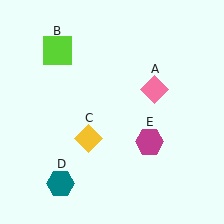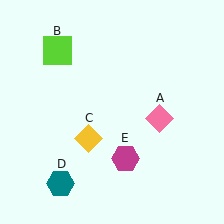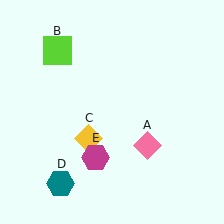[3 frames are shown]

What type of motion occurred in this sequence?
The pink diamond (object A), magenta hexagon (object E) rotated clockwise around the center of the scene.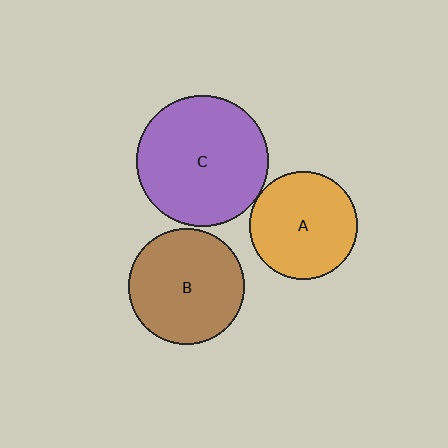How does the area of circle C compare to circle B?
Approximately 1.3 times.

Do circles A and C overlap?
Yes.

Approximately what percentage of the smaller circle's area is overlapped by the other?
Approximately 5%.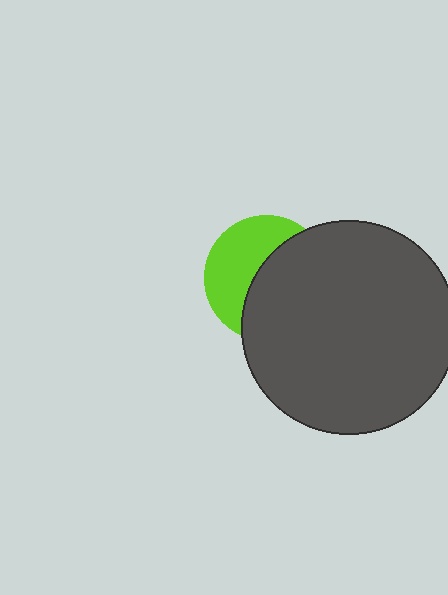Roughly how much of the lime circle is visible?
A small part of it is visible (roughly 45%).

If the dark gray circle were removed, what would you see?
You would see the complete lime circle.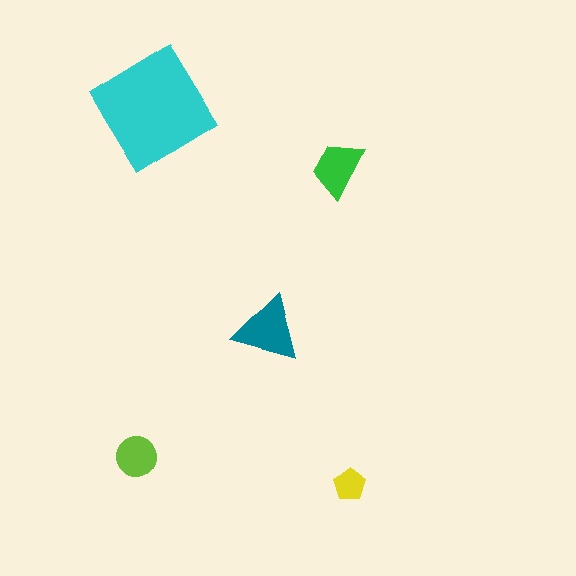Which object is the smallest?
The yellow pentagon.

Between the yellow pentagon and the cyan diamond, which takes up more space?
The cyan diamond.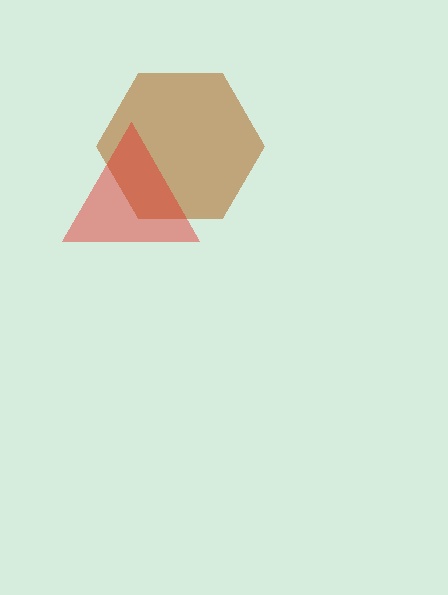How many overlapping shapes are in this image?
There are 2 overlapping shapes in the image.